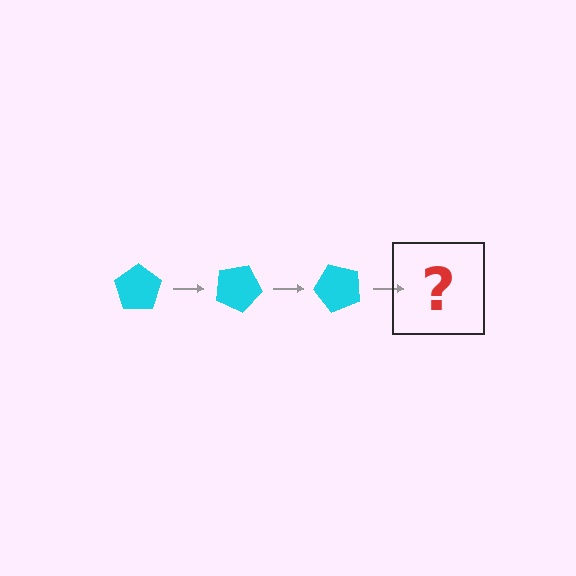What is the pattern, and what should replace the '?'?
The pattern is that the pentagon rotates 25 degrees each step. The '?' should be a cyan pentagon rotated 75 degrees.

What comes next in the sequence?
The next element should be a cyan pentagon rotated 75 degrees.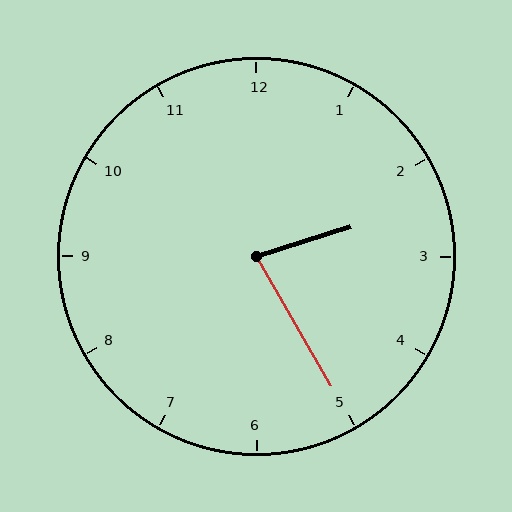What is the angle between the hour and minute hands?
Approximately 78 degrees.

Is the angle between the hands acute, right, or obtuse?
It is acute.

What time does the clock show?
2:25.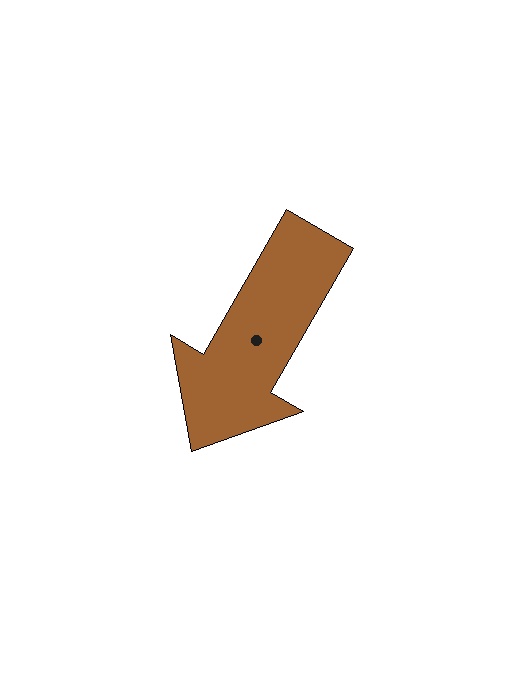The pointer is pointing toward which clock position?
Roughly 7 o'clock.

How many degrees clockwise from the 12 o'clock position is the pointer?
Approximately 210 degrees.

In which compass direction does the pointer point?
Southwest.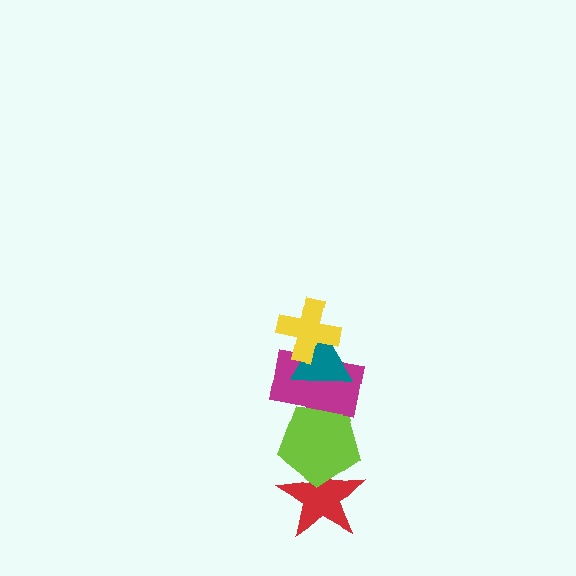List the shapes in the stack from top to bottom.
From top to bottom: the yellow cross, the teal triangle, the magenta rectangle, the lime pentagon, the red star.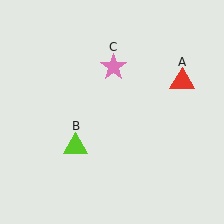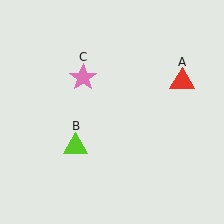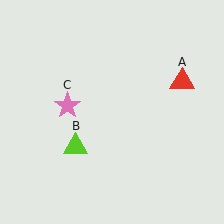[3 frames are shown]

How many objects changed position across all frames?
1 object changed position: pink star (object C).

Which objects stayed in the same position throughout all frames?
Red triangle (object A) and lime triangle (object B) remained stationary.